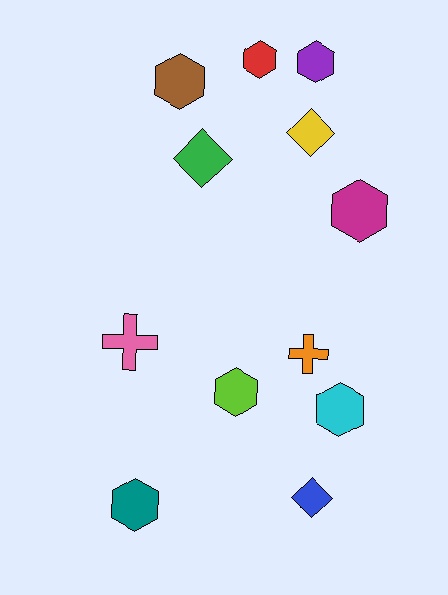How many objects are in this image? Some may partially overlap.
There are 12 objects.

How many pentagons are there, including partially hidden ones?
There are no pentagons.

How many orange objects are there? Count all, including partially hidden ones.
There is 1 orange object.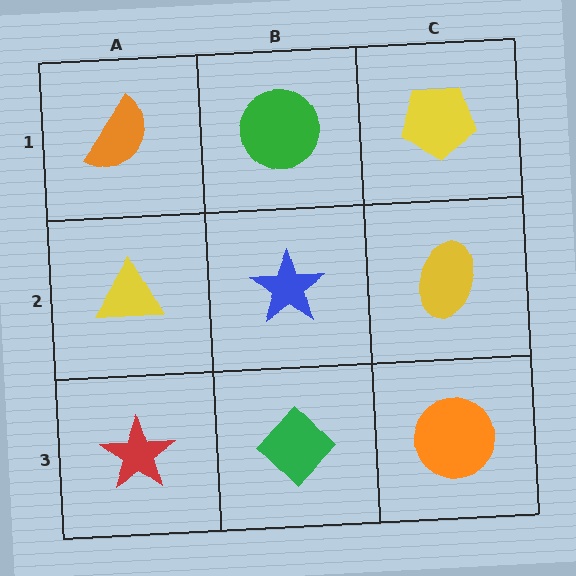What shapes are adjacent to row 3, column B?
A blue star (row 2, column B), a red star (row 3, column A), an orange circle (row 3, column C).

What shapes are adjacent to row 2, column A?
An orange semicircle (row 1, column A), a red star (row 3, column A), a blue star (row 2, column B).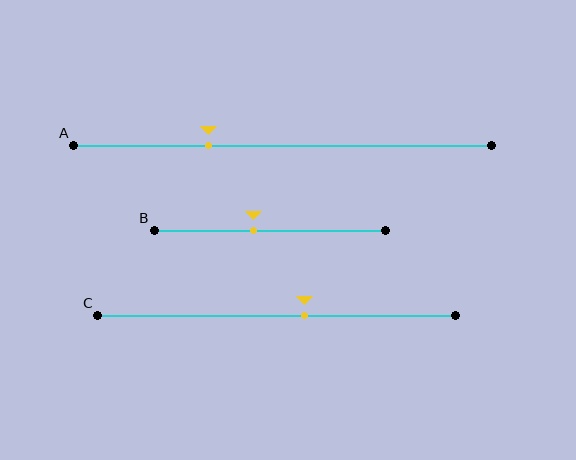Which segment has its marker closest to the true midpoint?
Segment B has its marker closest to the true midpoint.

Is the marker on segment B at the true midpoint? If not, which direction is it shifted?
No, the marker on segment B is shifted to the left by about 7% of the segment length.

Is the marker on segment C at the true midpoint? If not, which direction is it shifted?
No, the marker on segment C is shifted to the right by about 8% of the segment length.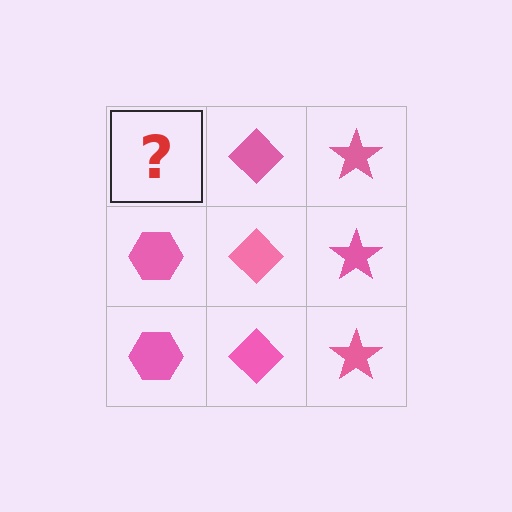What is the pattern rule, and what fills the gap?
The rule is that each column has a consistent shape. The gap should be filled with a pink hexagon.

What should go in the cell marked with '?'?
The missing cell should contain a pink hexagon.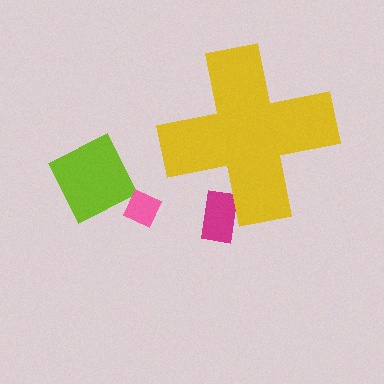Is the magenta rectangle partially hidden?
Yes, the magenta rectangle is partially hidden behind the yellow cross.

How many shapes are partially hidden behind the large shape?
1 shape is partially hidden.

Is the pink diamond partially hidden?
No, the pink diamond is fully visible.